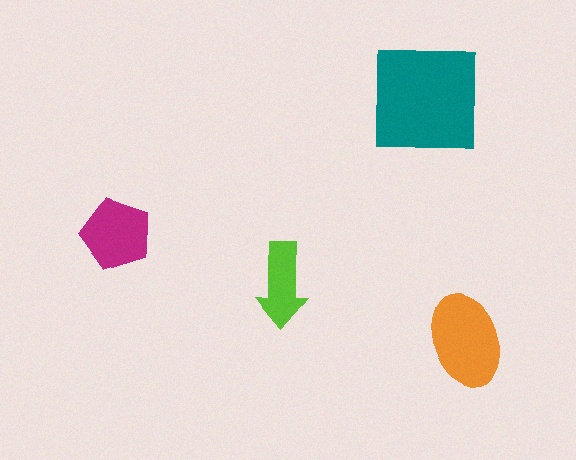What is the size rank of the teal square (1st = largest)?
1st.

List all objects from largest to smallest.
The teal square, the orange ellipse, the magenta pentagon, the lime arrow.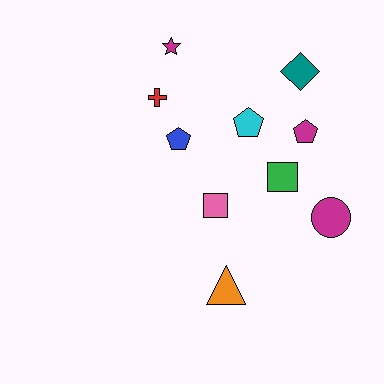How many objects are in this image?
There are 10 objects.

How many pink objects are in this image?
There is 1 pink object.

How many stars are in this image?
There is 1 star.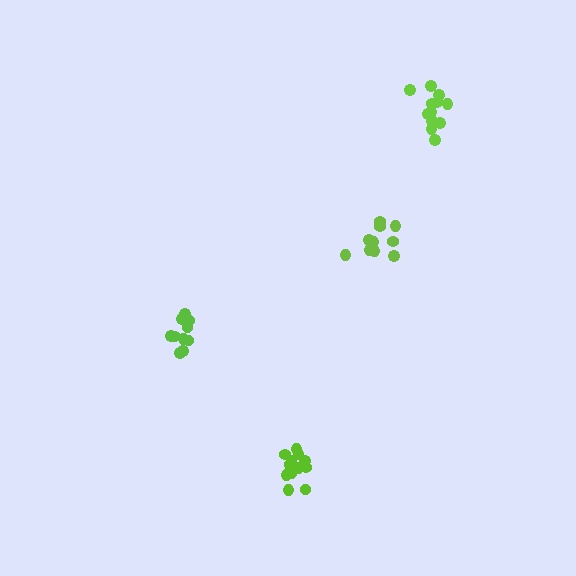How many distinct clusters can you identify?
There are 4 distinct clusters.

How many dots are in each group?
Group 1: 11 dots, Group 2: 11 dots, Group 3: 14 dots, Group 4: 14 dots (50 total).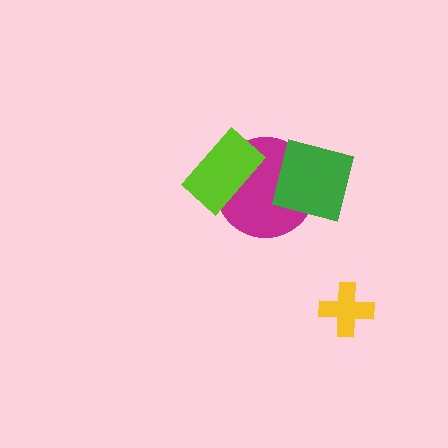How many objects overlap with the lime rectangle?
1 object overlaps with the lime rectangle.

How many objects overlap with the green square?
1 object overlaps with the green square.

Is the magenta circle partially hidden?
Yes, it is partially covered by another shape.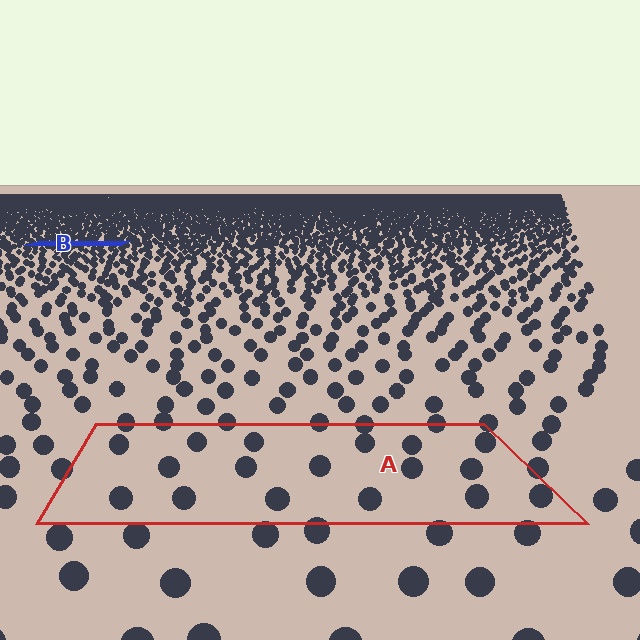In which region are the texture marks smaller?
The texture marks are smaller in region B, because it is farther away.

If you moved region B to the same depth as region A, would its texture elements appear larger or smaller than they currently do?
They would appear larger. At a closer depth, the same texture elements are projected at a bigger on-screen size.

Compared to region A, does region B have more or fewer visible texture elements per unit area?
Region B has more texture elements per unit area — they are packed more densely because it is farther away.